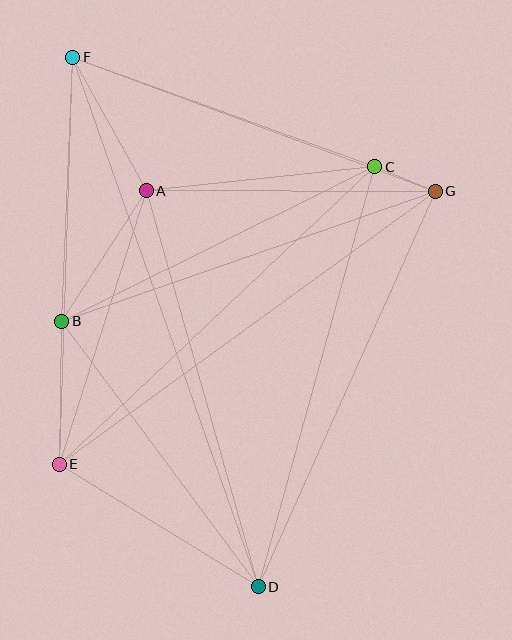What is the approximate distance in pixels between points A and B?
The distance between A and B is approximately 155 pixels.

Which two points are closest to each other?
Points C and G are closest to each other.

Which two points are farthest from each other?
Points D and F are farthest from each other.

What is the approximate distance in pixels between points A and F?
The distance between A and F is approximately 152 pixels.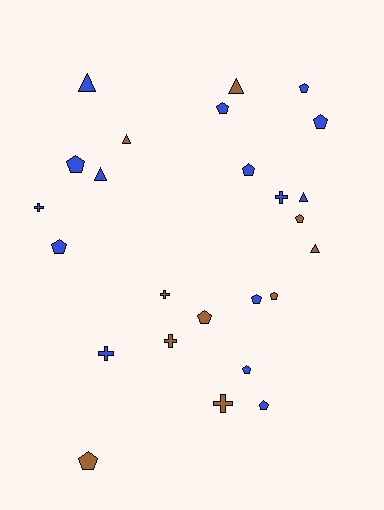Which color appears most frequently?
Blue, with 15 objects.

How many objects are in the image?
There are 25 objects.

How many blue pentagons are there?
There are 9 blue pentagons.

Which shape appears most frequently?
Pentagon, with 13 objects.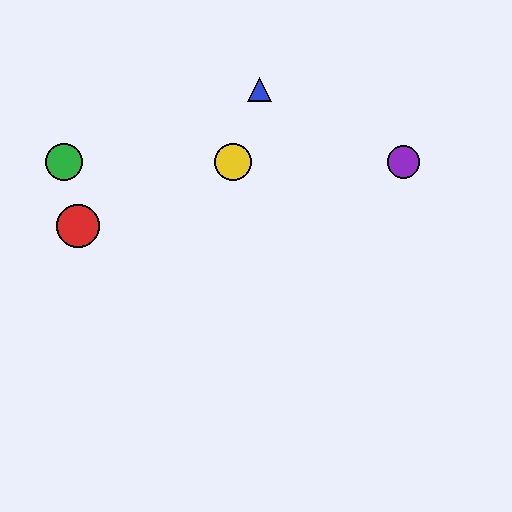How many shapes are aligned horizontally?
3 shapes (the green circle, the yellow circle, the purple circle) are aligned horizontally.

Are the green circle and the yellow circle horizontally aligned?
Yes, both are at y≈162.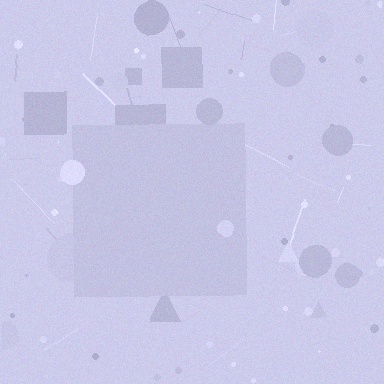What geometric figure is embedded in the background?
A square is embedded in the background.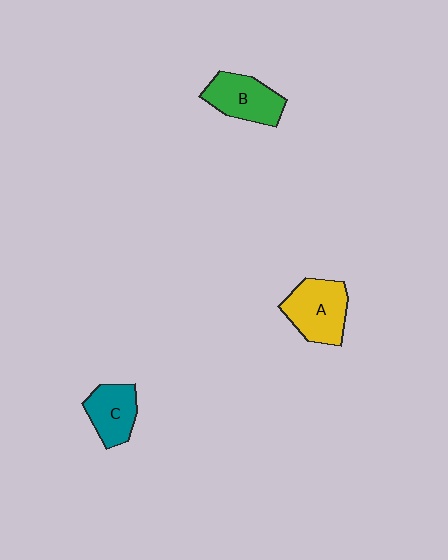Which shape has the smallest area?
Shape C (teal).